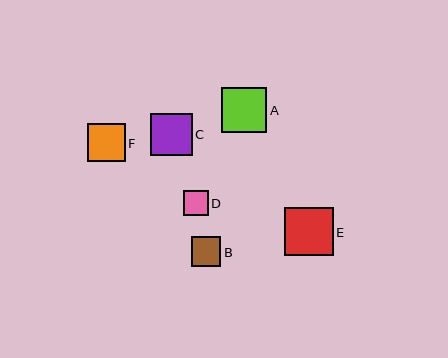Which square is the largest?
Square E is the largest with a size of approximately 48 pixels.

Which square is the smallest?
Square D is the smallest with a size of approximately 25 pixels.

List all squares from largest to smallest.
From largest to smallest: E, A, C, F, B, D.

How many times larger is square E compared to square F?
Square E is approximately 1.3 times the size of square F.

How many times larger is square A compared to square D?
Square A is approximately 1.8 times the size of square D.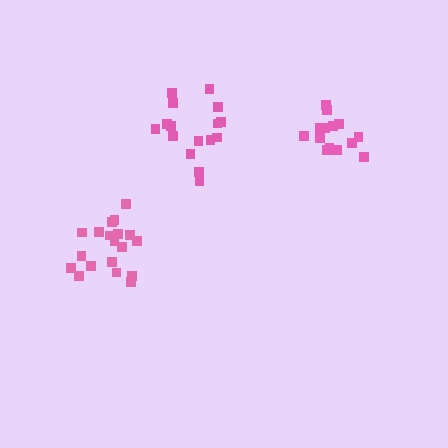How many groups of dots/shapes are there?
There are 3 groups.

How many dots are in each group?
Group 1: 14 dots, Group 2: 16 dots, Group 3: 20 dots (50 total).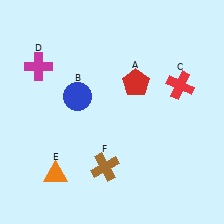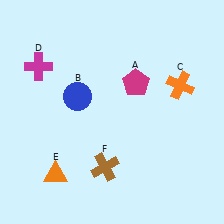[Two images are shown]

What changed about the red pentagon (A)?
In Image 1, A is red. In Image 2, it changed to magenta.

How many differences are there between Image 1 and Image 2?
There are 2 differences between the two images.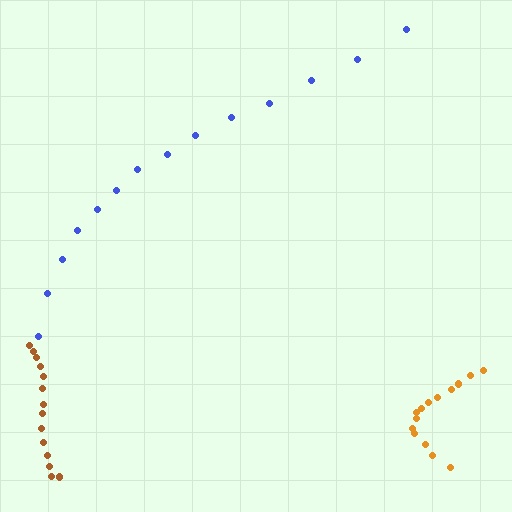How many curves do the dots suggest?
There are 3 distinct paths.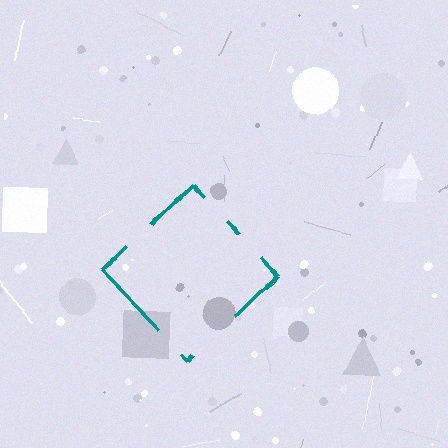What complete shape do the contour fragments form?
The contour fragments form a diamond.